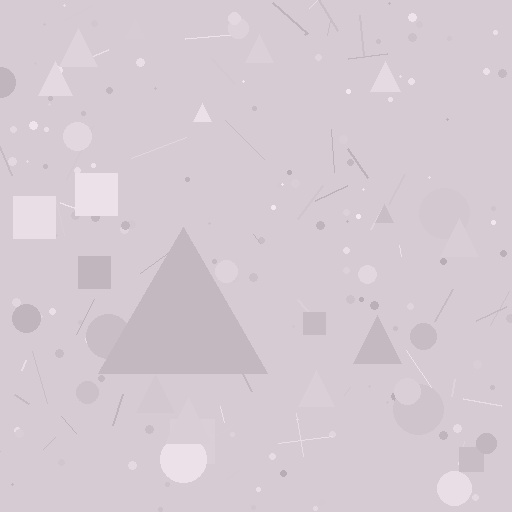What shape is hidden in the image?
A triangle is hidden in the image.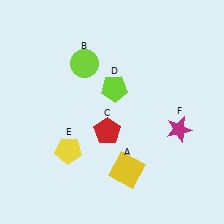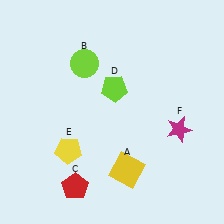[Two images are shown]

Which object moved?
The red pentagon (C) moved down.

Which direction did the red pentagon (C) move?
The red pentagon (C) moved down.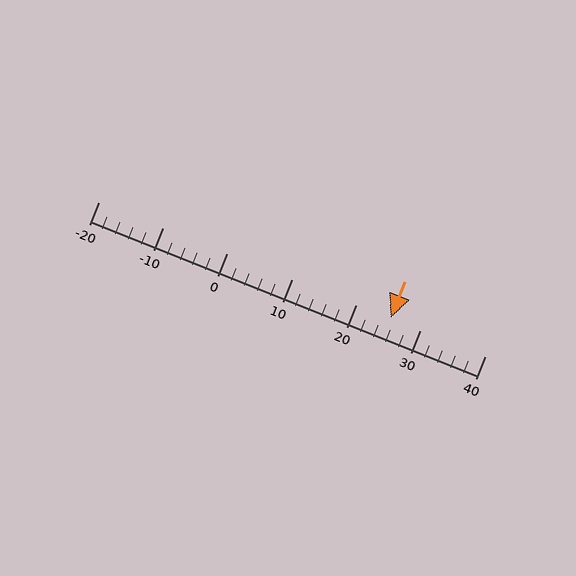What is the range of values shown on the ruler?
The ruler shows values from -20 to 40.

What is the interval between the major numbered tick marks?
The major tick marks are spaced 10 units apart.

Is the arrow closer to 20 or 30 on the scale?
The arrow is closer to 30.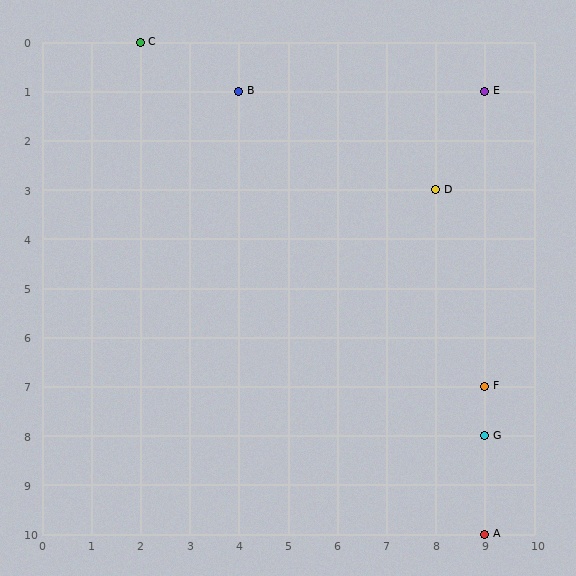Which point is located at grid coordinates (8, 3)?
Point D is at (8, 3).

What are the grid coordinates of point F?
Point F is at grid coordinates (9, 7).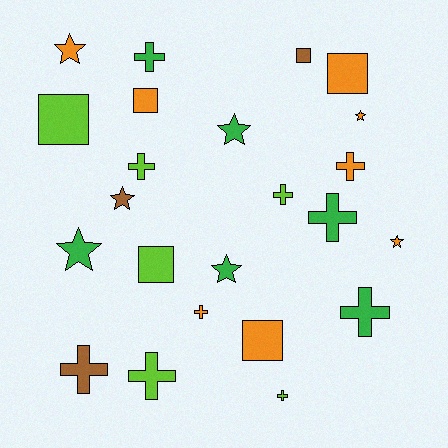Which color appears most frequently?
Orange, with 8 objects.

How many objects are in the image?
There are 23 objects.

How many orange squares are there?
There are 3 orange squares.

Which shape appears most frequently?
Cross, with 10 objects.